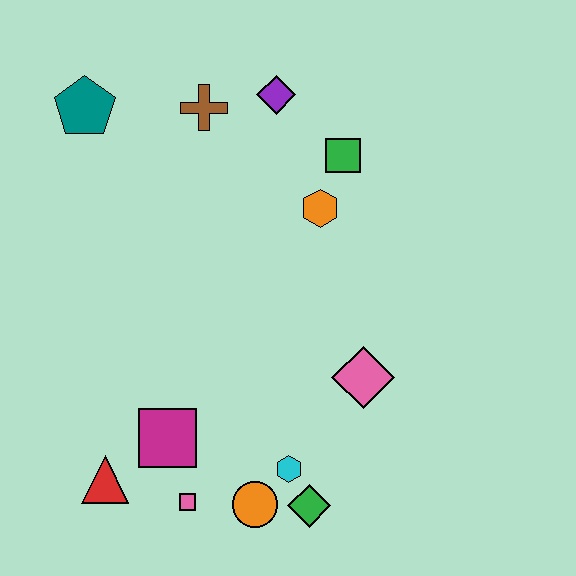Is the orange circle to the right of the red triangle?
Yes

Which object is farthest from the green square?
The red triangle is farthest from the green square.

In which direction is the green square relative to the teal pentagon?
The green square is to the right of the teal pentagon.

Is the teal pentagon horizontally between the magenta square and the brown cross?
No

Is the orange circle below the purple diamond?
Yes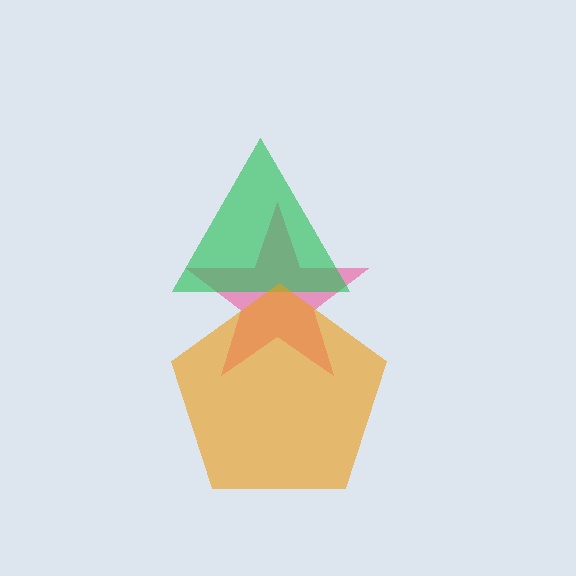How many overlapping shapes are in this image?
There are 3 overlapping shapes in the image.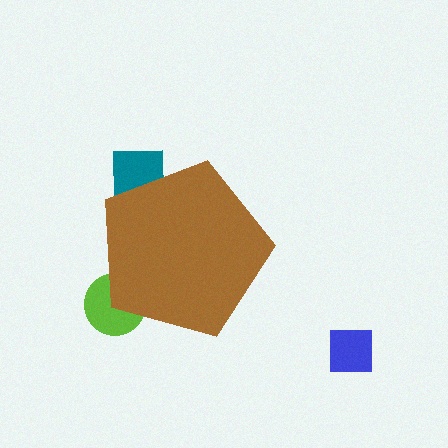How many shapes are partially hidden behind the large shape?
2 shapes are partially hidden.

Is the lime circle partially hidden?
Yes, the lime circle is partially hidden behind the brown pentagon.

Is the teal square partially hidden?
Yes, the teal square is partially hidden behind the brown pentagon.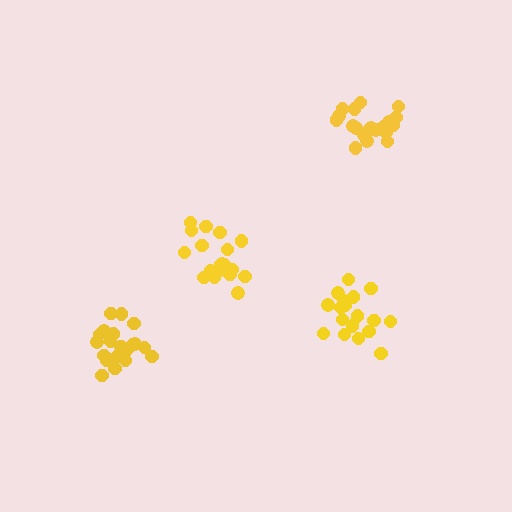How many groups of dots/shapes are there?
There are 4 groups.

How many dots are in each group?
Group 1: 19 dots, Group 2: 21 dots, Group 3: 19 dots, Group 4: 21 dots (80 total).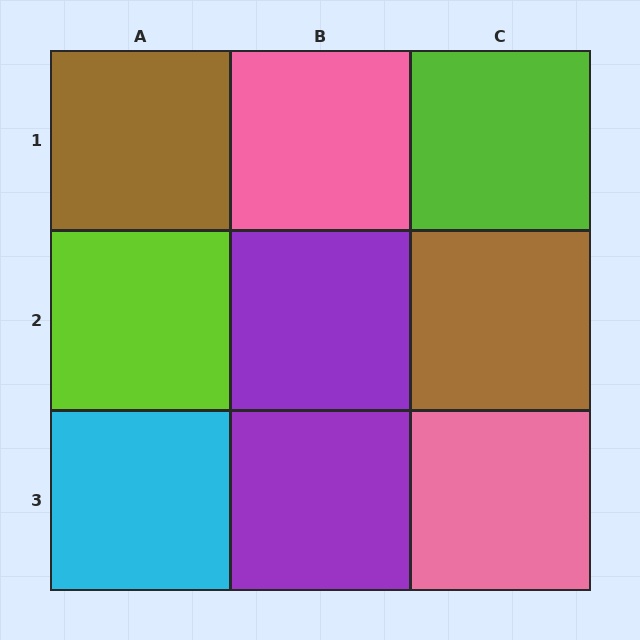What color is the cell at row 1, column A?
Brown.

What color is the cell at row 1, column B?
Pink.